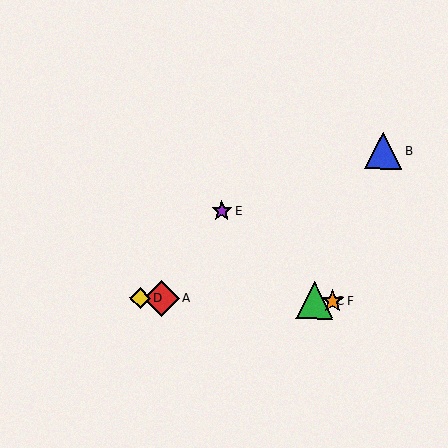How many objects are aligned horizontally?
4 objects (A, C, D, F) are aligned horizontally.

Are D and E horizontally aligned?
No, D is at y≈298 and E is at y≈211.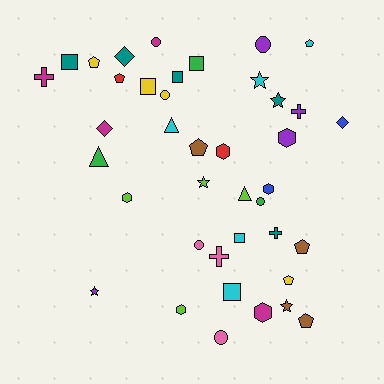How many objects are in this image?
There are 40 objects.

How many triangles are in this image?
There are 3 triangles.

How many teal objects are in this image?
There are 5 teal objects.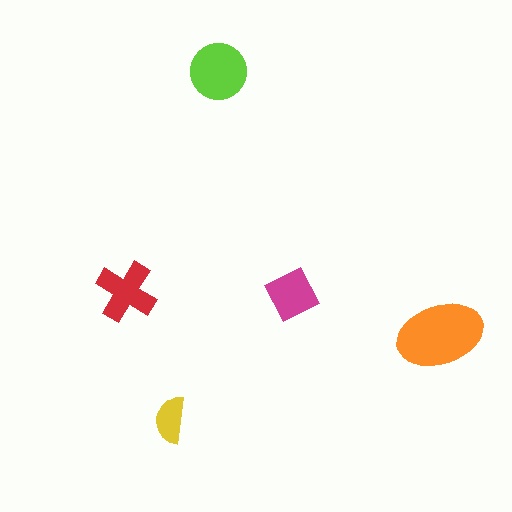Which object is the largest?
The orange ellipse.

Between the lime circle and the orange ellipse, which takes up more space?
The orange ellipse.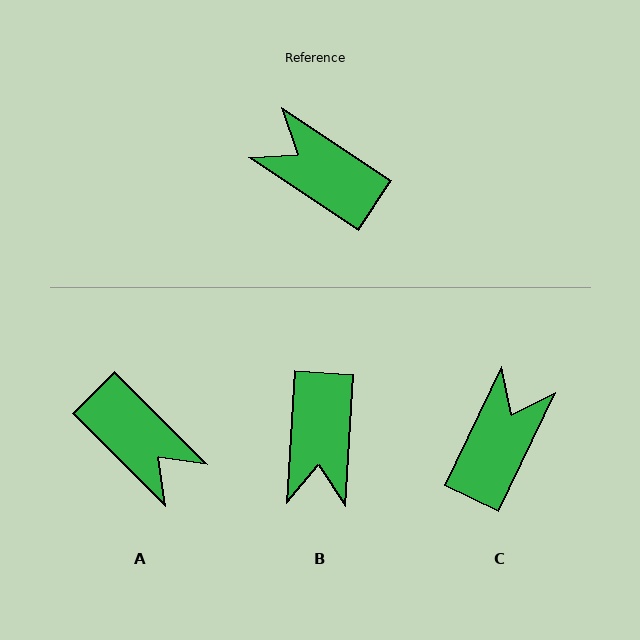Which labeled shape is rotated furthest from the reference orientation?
A, about 168 degrees away.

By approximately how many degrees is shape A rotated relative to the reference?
Approximately 168 degrees counter-clockwise.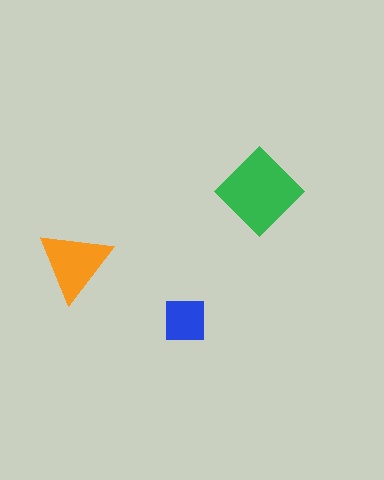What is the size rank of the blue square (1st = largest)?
3rd.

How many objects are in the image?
There are 3 objects in the image.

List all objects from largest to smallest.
The green diamond, the orange triangle, the blue square.